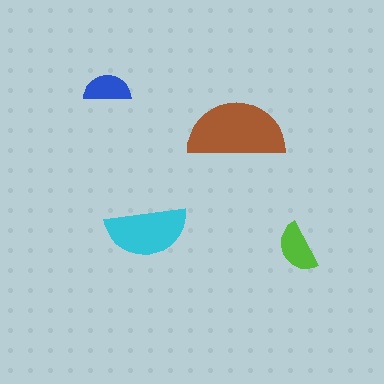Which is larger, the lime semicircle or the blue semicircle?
The lime one.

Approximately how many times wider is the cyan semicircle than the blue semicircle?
About 1.5 times wider.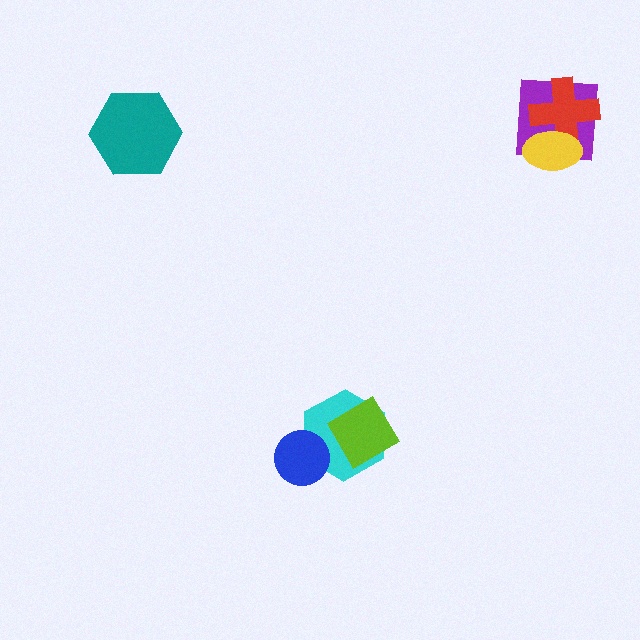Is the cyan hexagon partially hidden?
Yes, it is partially covered by another shape.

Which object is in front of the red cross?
The yellow ellipse is in front of the red cross.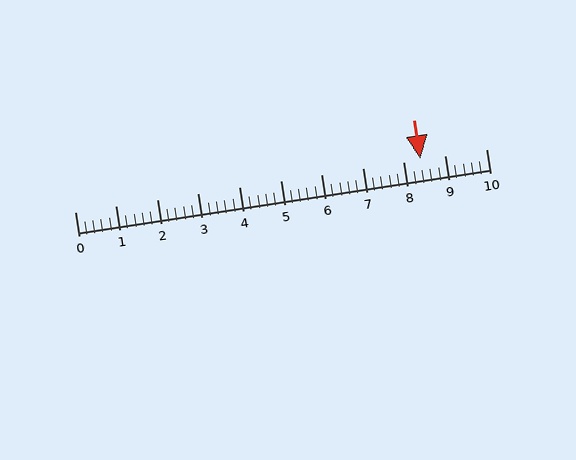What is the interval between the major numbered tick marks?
The major tick marks are spaced 1 units apart.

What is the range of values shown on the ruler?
The ruler shows values from 0 to 10.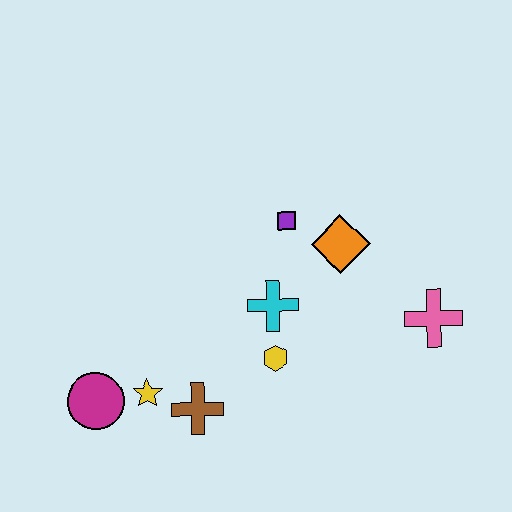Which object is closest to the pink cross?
The orange diamond is closest to the pink cross.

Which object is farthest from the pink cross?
The magenta circle is farthest from the pink cross.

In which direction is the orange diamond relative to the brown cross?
The orange diamond is above the brown cross.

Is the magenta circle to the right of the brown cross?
No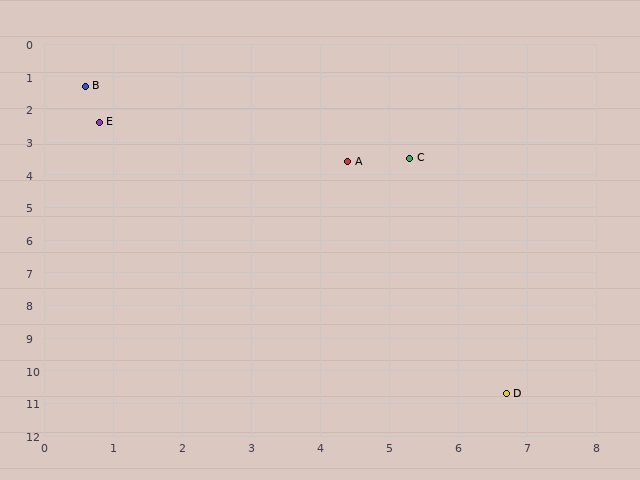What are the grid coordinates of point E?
Point E is at approximately (0.8, 2.4).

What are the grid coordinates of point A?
Point A is at approximately (4.4, 3.6).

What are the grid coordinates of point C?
Point C is at approximately (5.3, 3.5).